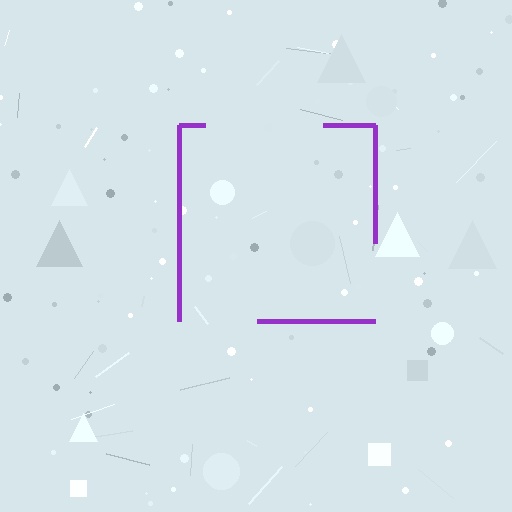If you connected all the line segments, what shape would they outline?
They would outline a square.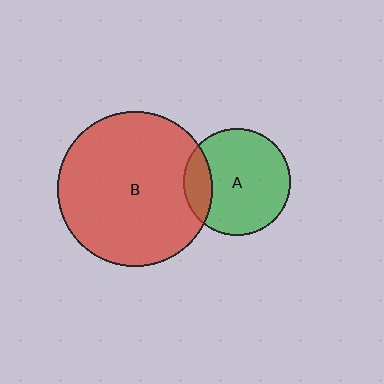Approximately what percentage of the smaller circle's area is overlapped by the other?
Approximately 20%.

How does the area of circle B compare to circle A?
Approximately 2.1 times.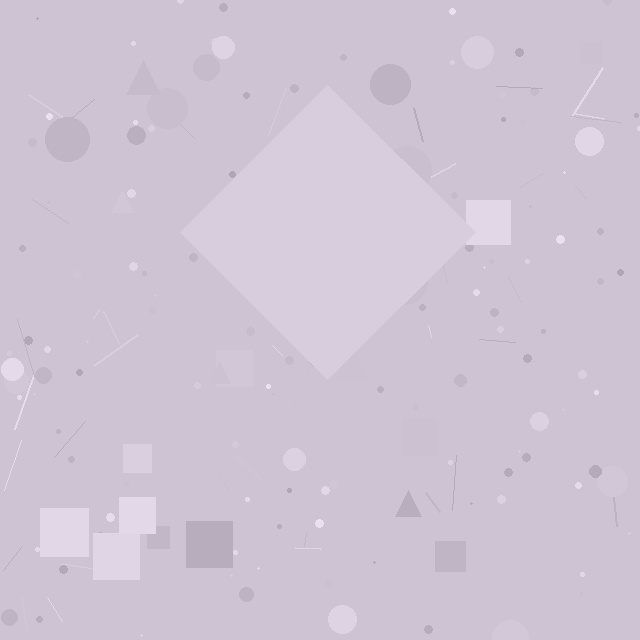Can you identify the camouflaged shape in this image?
The camouflaged shape is a diamond.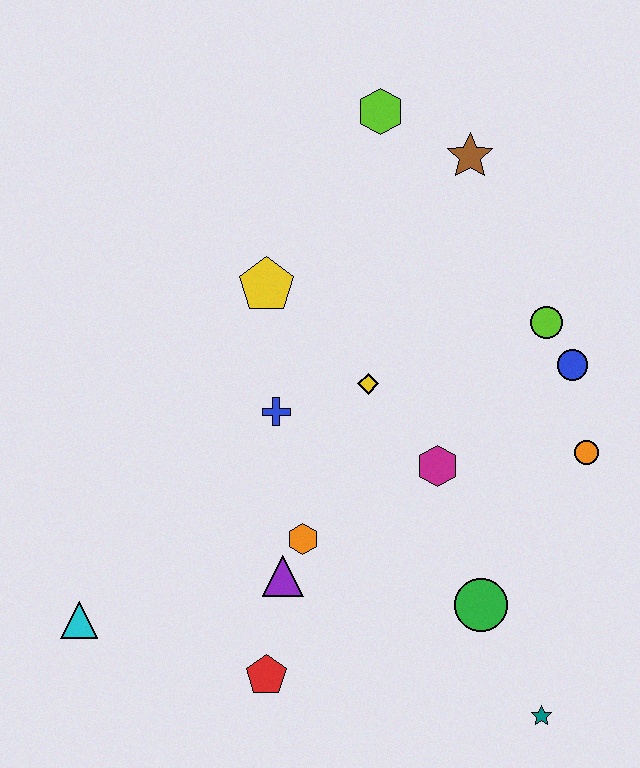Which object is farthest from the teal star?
The lime hexagon is farthest from the teal star.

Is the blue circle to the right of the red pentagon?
Yes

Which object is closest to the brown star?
The lime hexagon is closest to the brown star.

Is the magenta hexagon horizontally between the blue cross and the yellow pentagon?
No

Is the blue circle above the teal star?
Yes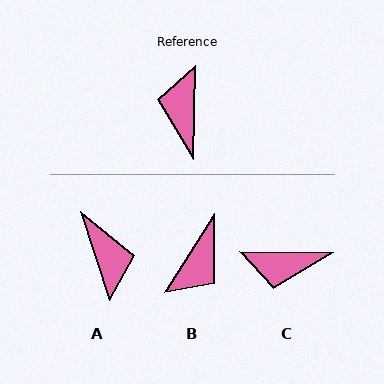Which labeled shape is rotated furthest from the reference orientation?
A, about 160 degrees away.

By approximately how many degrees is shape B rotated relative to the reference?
Approximately 149 degrees counter-clockwise.